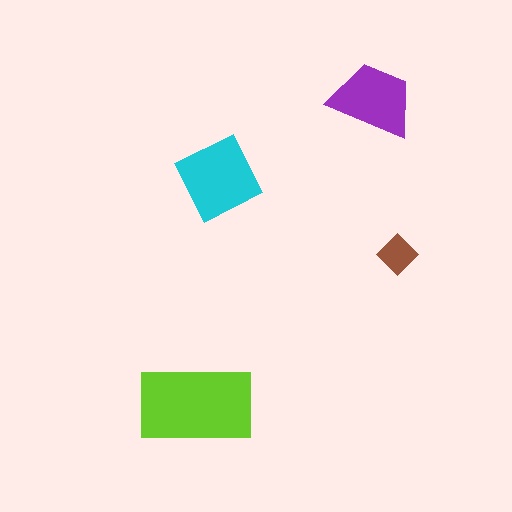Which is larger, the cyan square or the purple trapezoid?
The cyan square.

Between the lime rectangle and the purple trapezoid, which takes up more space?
The lime rectangle.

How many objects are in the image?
There are 4 objects in the image.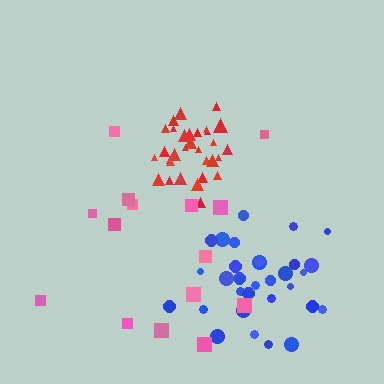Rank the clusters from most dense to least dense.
red, blue, pink.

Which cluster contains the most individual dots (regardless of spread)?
Red (34).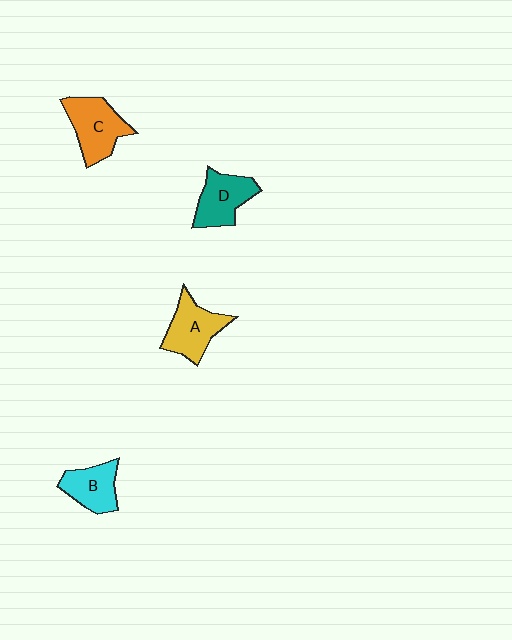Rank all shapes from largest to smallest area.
From largest to smallest: C (orange), A (yellow), D (teal), B (cyan).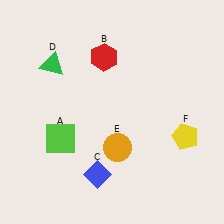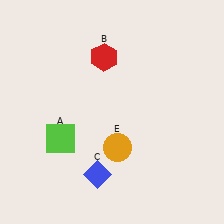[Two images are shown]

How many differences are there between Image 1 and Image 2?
There are 2 differences between the two images.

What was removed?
The green triangle (D), the yellow pentagon (F) were removed in Image 2.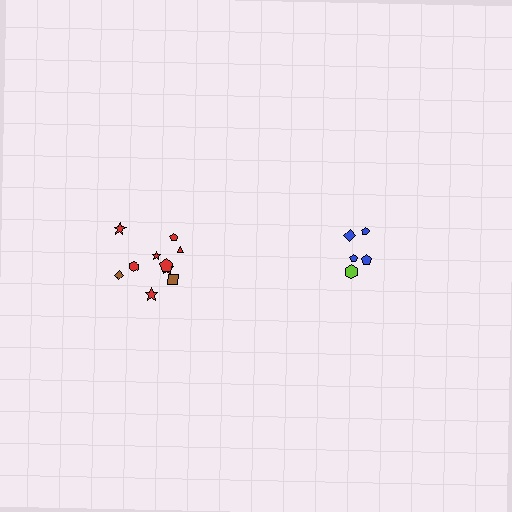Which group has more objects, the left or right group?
The left group.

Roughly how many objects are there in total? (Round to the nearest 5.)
Roughly 15 objects in total.